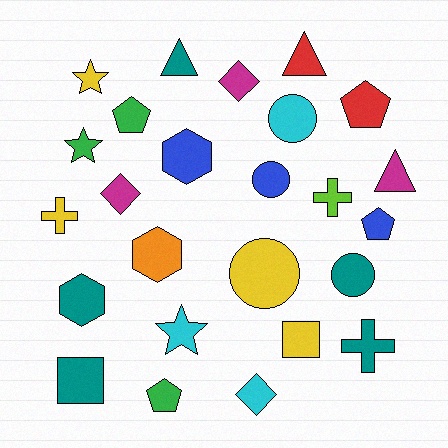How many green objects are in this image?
There are 3 green objects.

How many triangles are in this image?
There are 3 triangles.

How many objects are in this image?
There are 25 objects.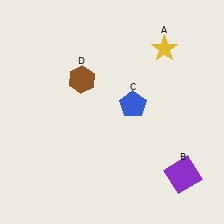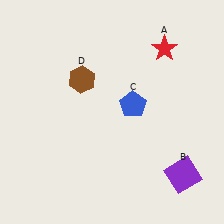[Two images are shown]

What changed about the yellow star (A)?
In Image 1, A is yellow. In Image 2, it changed to red.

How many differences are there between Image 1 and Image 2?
There is 1 difference between the two images.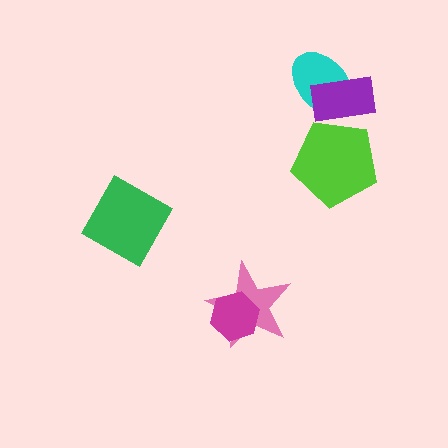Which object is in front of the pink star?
The magenta hexagon is in front of the pink star.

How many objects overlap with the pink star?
1 object overlaps with the pink star.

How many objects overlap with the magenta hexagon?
1 object overlaps with the magenta hexagon.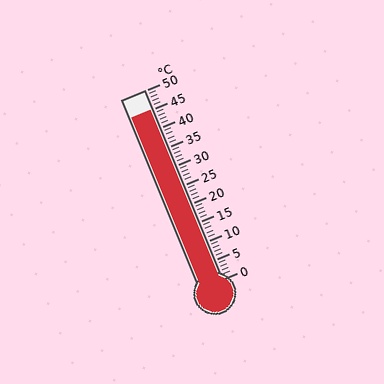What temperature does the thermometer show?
The thermometer shows approximately 45°C.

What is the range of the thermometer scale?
The thermometer scale ranges from 0°C to 50°C.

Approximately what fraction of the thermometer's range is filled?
The thermometer is filled to approximately 90% of its range.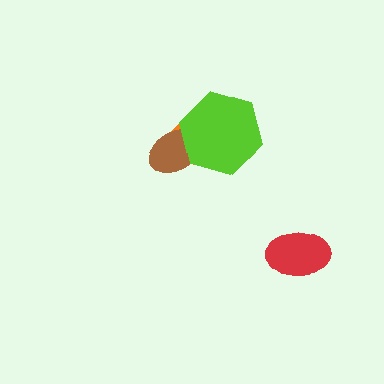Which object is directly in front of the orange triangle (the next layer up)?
The brown ellipse is directly in front of the orange triangle.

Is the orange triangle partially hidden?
Yes, it is partially covered by another shape.